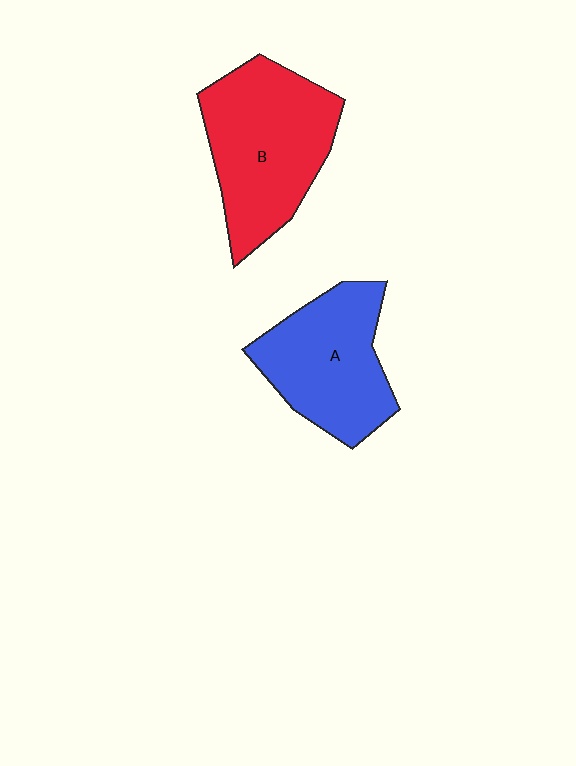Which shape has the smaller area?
Shape A (blue).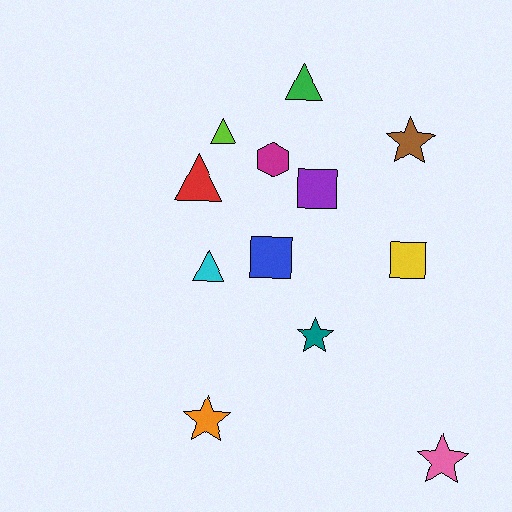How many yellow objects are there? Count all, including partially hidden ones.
There is 1 yellow object.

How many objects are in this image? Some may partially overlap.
There are 12 objects.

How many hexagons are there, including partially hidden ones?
There is 1 hexagon.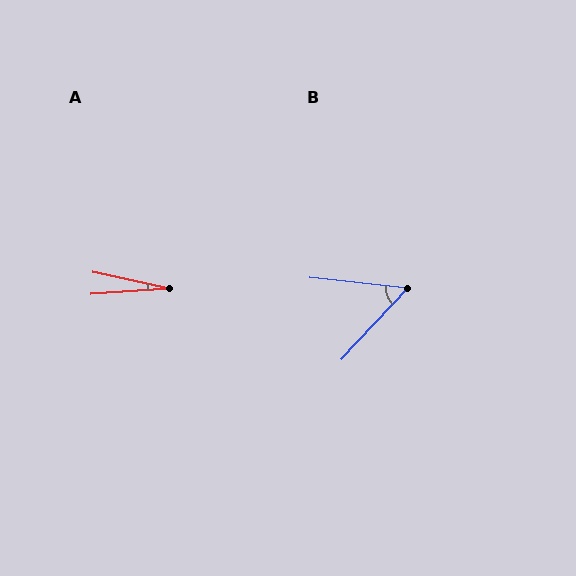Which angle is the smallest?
A, at approximately 17 degrees.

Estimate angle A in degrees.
Approximately 17 degrees.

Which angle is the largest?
B, at approximately 53 degrees.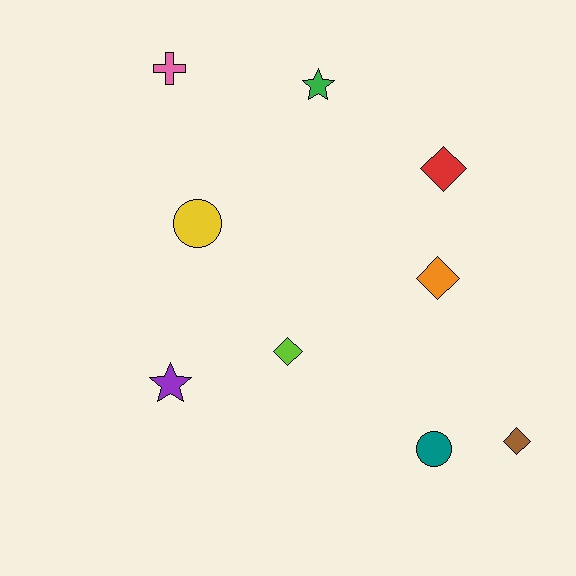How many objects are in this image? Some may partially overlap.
There are 9 objects.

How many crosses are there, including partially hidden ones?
There is 1 cross.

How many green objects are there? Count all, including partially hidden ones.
There is 1 green object.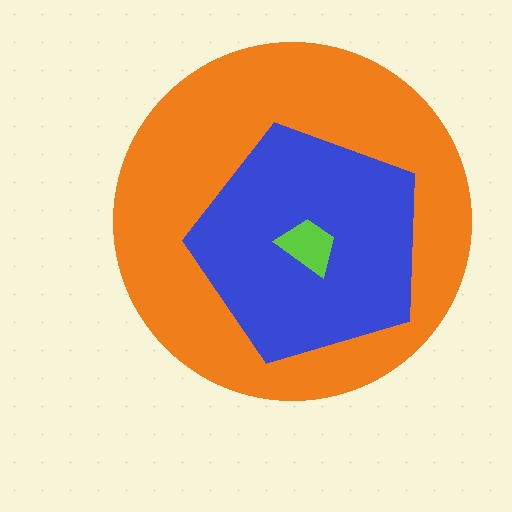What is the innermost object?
The lime trapezoid.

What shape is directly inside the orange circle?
The blue pentagon.